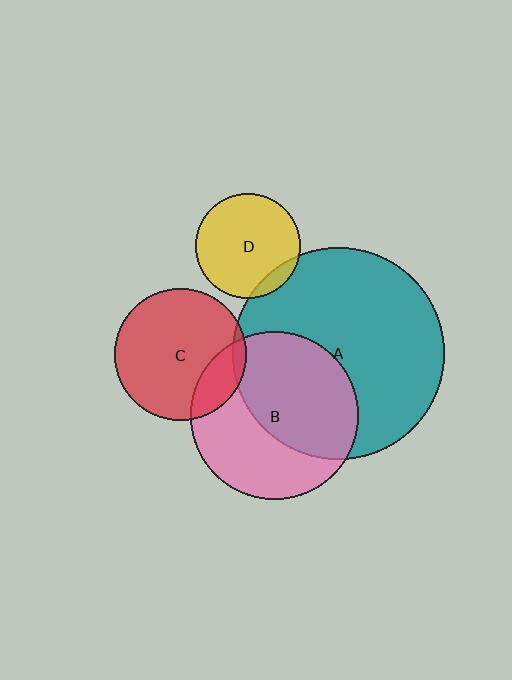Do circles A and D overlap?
Yes.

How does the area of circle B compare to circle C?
Approximately 1.6 times.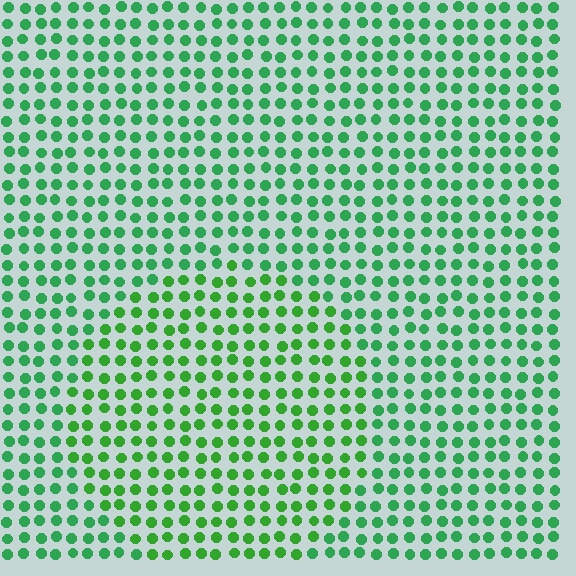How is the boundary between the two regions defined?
The boundary is defined purely by a slight shift in hue (about 21 degrees). Spacing, size, and orientation are identical on both sides.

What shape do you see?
I see a circle.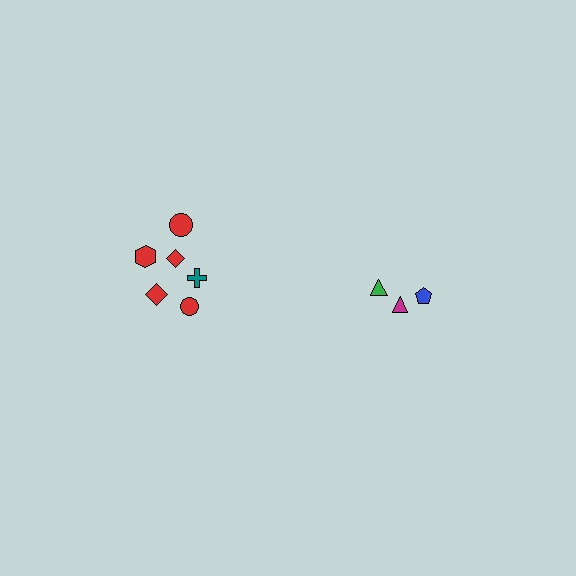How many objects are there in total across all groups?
There are 9 objects.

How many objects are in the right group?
There are 3 objects.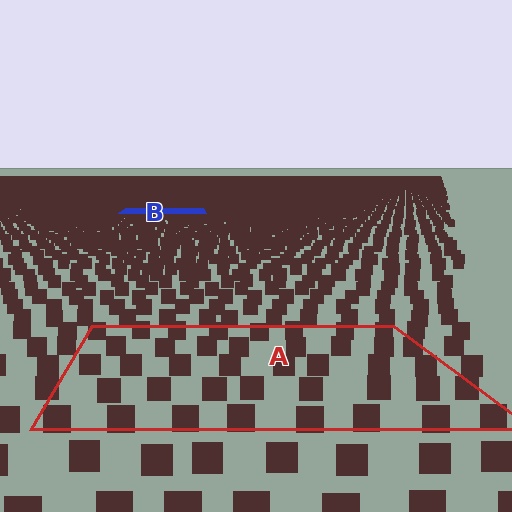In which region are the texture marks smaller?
The texture marks are smaller in region B, because it is farther away.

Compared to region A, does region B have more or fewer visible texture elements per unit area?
Region B has more texture elements per unit area — they are packed more densely because it is farther away.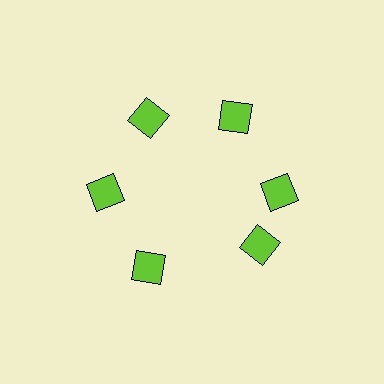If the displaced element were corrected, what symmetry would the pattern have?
It would have 6-fold rotational symmetry — the pattern would map onto itself every 60 degrees.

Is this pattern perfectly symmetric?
No. The 6 lime diamonds are arranged in a ring, but one element near the 5 o'clock position is rotated out of alignment along the ring, breaking the 6-fold rotational symmetry.